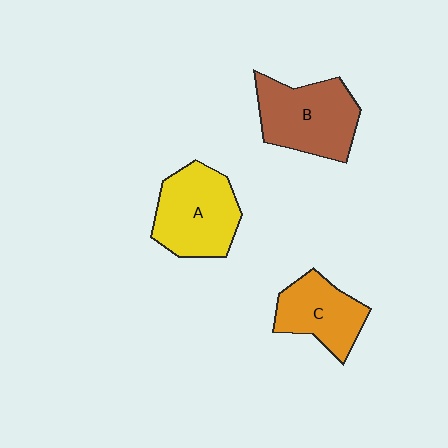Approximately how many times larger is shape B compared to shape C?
Approximately 1.3 times.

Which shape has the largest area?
Shape B (brown).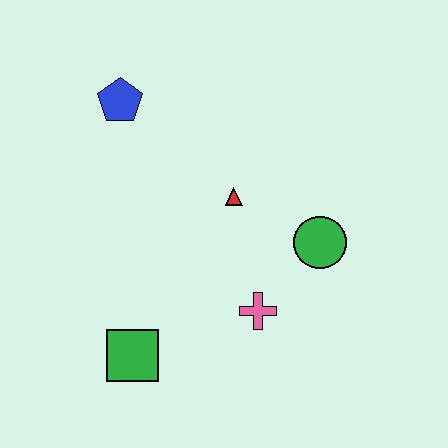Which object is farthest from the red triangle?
The green square is farthest from the red triangle.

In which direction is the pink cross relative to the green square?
The pink cross is to the right of the green square.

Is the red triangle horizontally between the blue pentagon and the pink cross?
Yes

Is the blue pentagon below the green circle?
No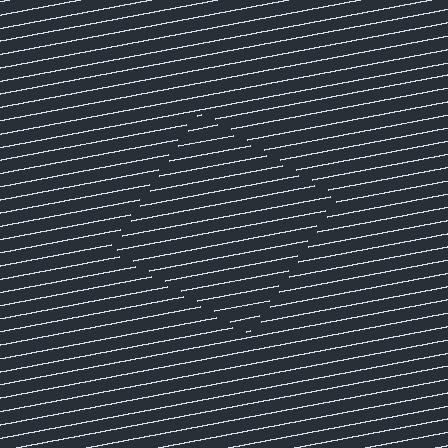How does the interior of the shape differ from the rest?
The interior of the shape contains the same grating, shifted by half a period — the contour is defined by the phase discontinuity where line-ends from the inner and outer gratings abut.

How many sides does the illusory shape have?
4 sides — the line-ends trace a square.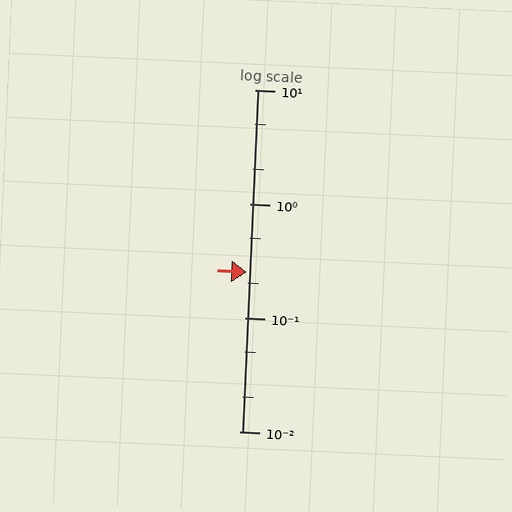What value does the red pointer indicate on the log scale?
The pointer indicates approximately 0.25.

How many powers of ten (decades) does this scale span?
The scale spans 3 decades, from 0.01 to 10.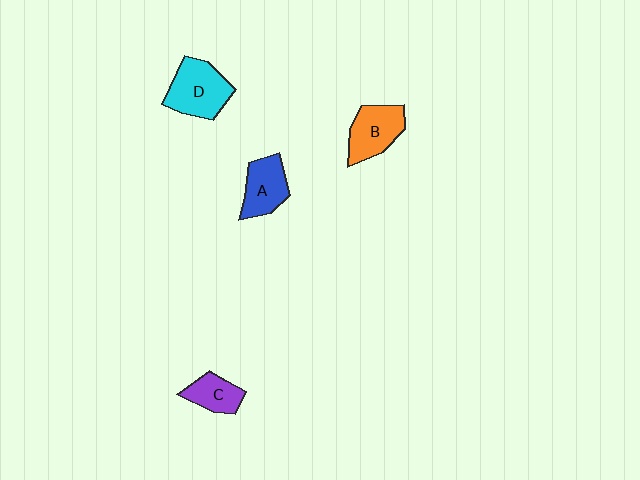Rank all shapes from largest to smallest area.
From largest to smallest: D (cyan), B (orange), A (blue), C (purple).